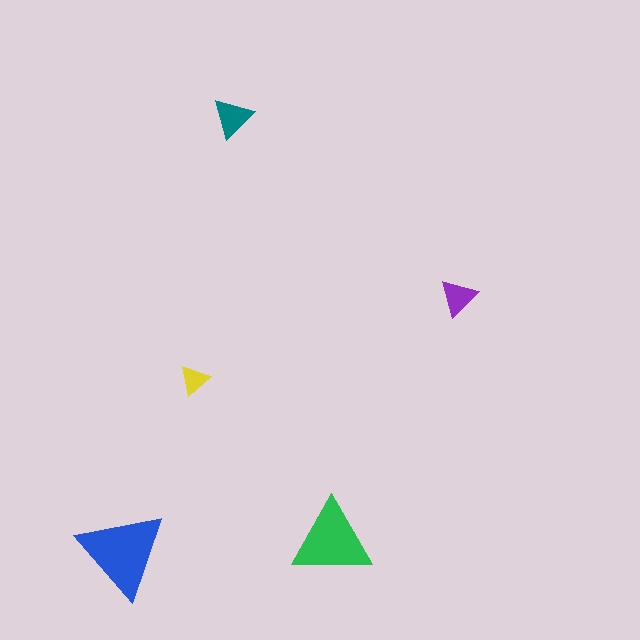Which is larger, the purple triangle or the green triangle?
The green one.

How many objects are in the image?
There are 5 objects in the image.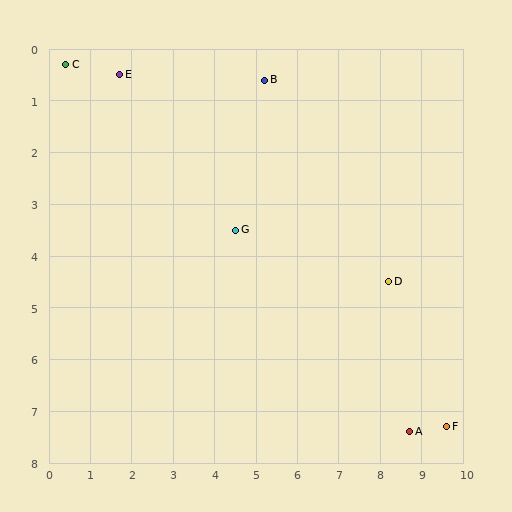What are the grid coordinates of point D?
Point D is at approximately (8.2, 4.5).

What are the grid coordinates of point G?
Point G is at approximately (4.5, 3.5).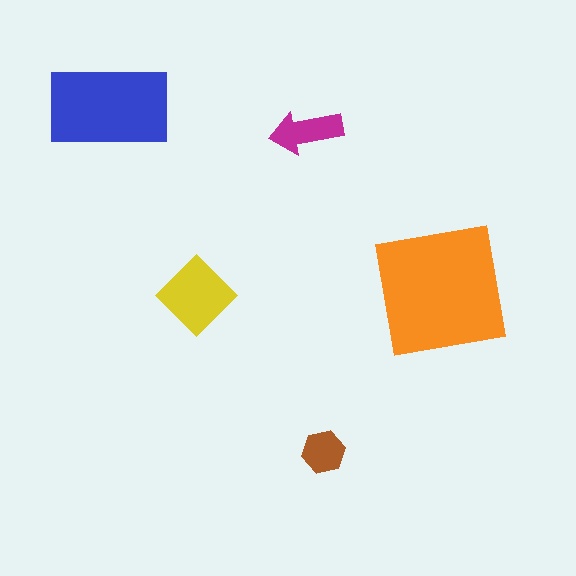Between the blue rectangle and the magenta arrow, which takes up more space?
The blue rectangle.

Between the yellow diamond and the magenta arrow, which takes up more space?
The yellow diamond.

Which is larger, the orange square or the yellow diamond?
The orange square.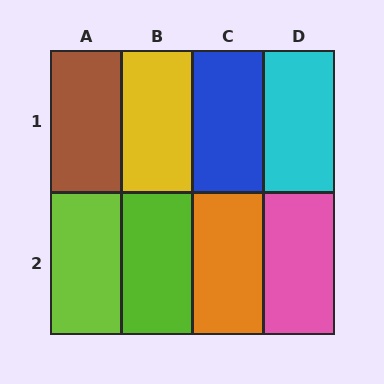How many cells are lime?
2 cells are lime.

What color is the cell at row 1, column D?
Cyan.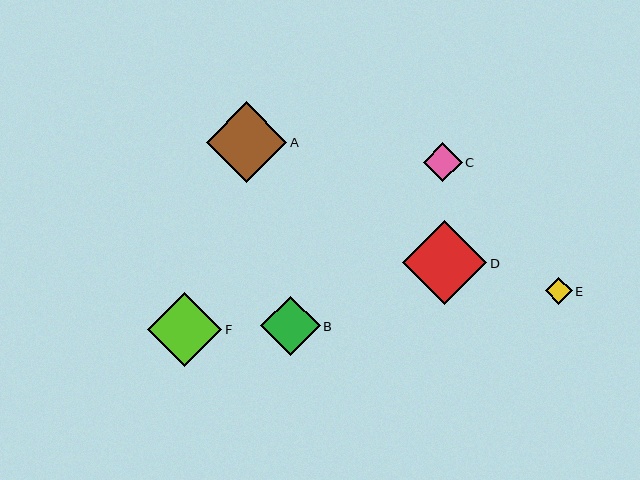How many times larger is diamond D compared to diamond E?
Diamond D is approximately 3.1 times the size of diamond E.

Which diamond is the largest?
Diamond D is the largest with a size of approximately 84 pixels.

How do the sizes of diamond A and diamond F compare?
Diamond A and diamond F are approximately the same size.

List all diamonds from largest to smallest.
From largest to smallest: D, A, F, B, C, E.